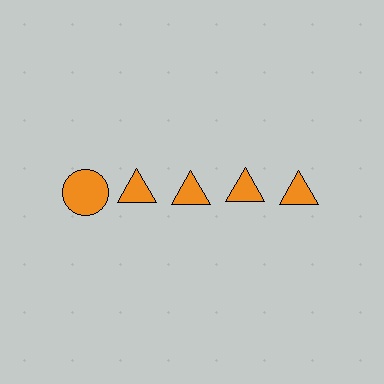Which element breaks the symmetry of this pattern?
The orange circle in the top row, leftmost column breaks the symmetry. All other shapes are orange triangles.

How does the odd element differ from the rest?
It has a different shape: circle instead of triangle.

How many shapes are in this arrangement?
There are 5 shapes arranged in a grid pattern.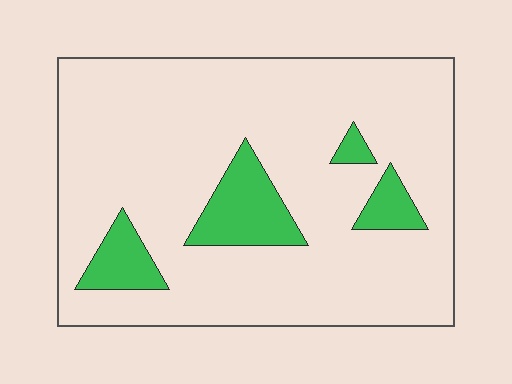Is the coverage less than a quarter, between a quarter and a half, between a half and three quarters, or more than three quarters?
Less than a quarter.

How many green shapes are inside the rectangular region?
4.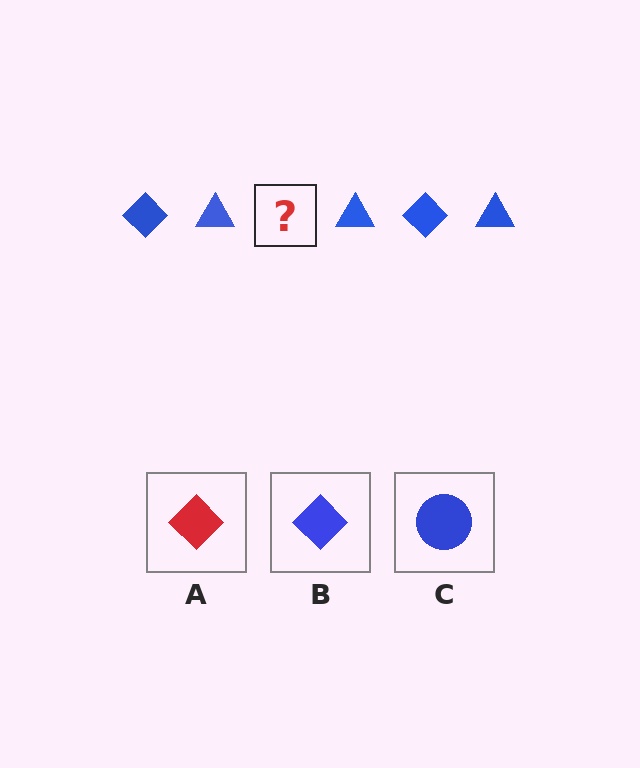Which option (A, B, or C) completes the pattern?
B.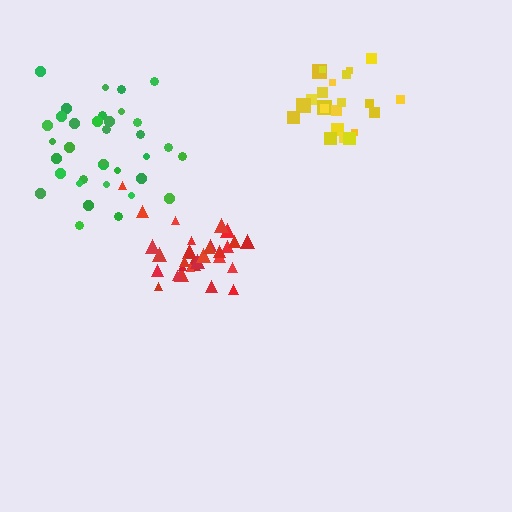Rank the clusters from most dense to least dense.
yellow, red, green.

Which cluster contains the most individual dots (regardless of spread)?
Green (35).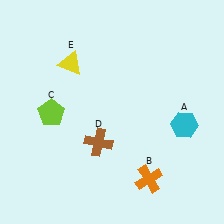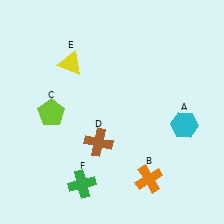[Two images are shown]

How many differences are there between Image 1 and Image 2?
There is 1 difference between the two images.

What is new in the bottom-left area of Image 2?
A green cross (F) was added in the bottom-left area of Image 2.